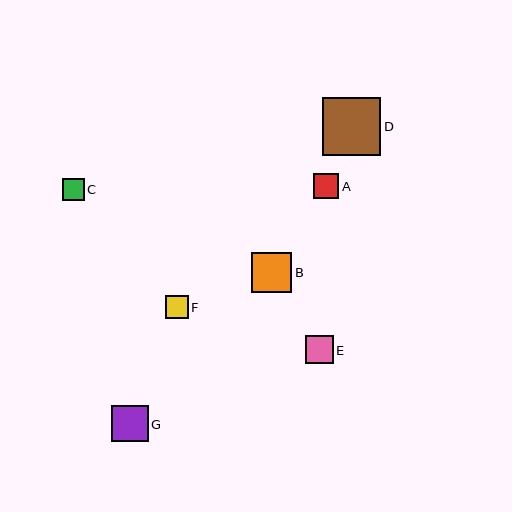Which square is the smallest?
Square C is the smallest with a size of approximately 22 pixels.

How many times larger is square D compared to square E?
Square D is approximately 2.1 times the size of square E.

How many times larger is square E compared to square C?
Square E is approximately 1.3 times the size of square C.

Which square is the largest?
Square D is the largest with a size of approximately 58 pixels.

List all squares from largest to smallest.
From largest to smallest: D, B, G, E, A, F, C.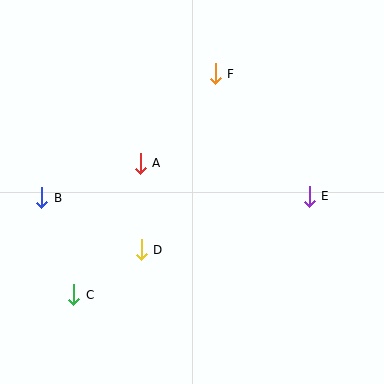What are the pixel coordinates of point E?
Point E is at (309, 196).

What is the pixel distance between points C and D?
The distance between C and D is 81 pixels.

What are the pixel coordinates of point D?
Point D is at (141, 250).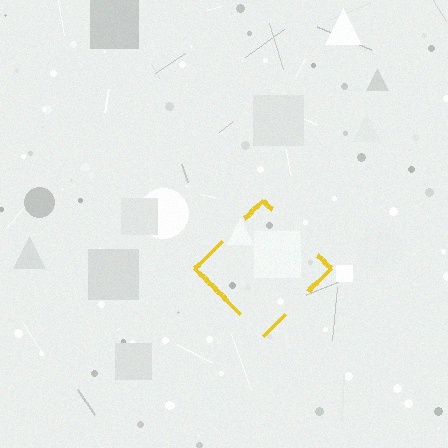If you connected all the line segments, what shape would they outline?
They would outline a diamond.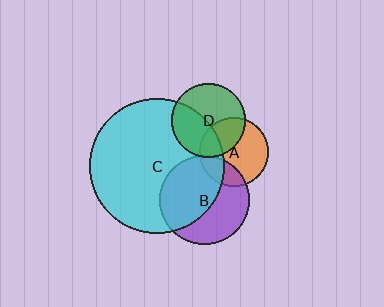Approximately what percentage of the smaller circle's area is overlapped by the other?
Approximately 55%.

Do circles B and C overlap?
Yes.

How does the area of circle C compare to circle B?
Approximately 2.3 times.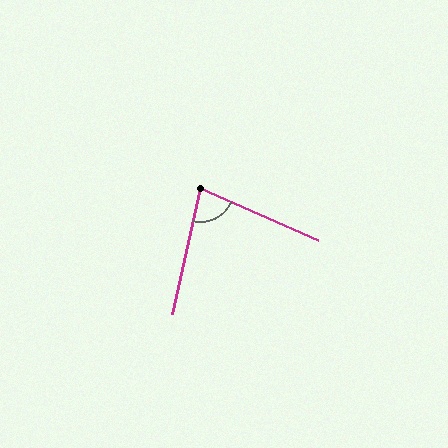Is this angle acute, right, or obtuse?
It is acute.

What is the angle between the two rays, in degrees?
Approximately 79 degrees.